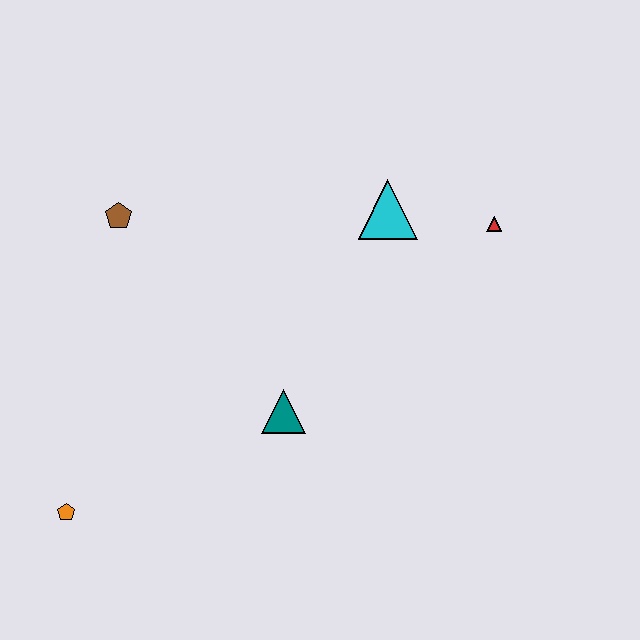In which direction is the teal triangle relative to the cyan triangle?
The teal triangle is below the cyan triangle.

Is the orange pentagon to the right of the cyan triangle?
No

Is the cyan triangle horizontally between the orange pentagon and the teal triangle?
No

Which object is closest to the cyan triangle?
The red triangle is closest to the cyan triangle.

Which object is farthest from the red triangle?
The orange pentagon is farthest from the red triangle.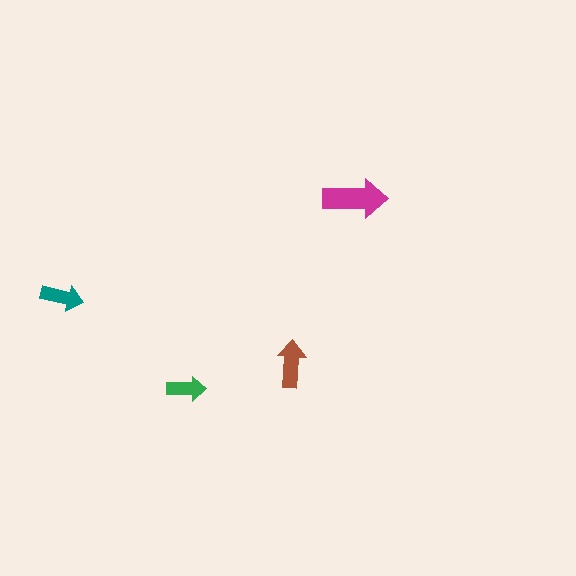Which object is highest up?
The magenta arrow is topmost.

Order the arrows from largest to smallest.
the magenta one, the brown one, the teal one, the green one.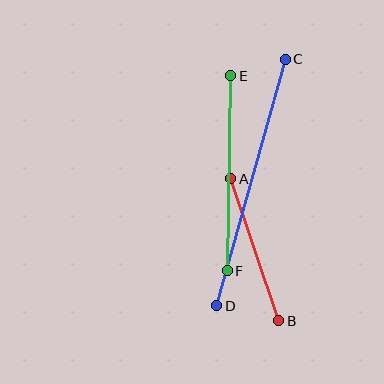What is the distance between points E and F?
The distance is approximately 195 pixels.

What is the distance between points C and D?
The distance is approximately 256 pixels.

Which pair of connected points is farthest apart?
Points C and D are farthest apart.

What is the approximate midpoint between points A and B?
The midpoint is at approximately (255, 250) pixels.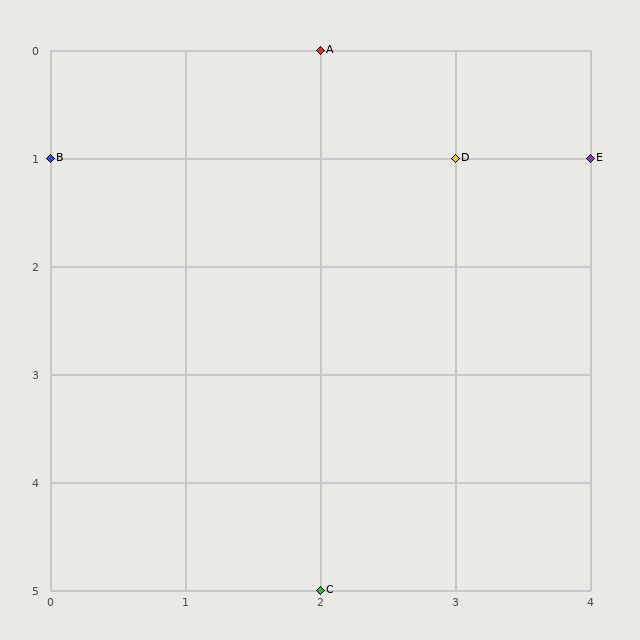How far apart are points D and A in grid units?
Points D and A are 1 column and 1 row apart (about 1.4 grid units diagonally).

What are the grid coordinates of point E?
Point E is at grid coordinates (4, 1).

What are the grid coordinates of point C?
Point C is at grid coordinates (2, 5).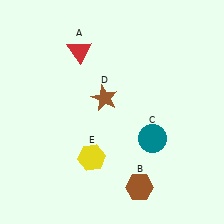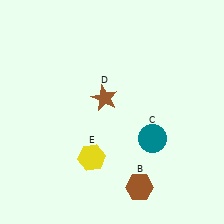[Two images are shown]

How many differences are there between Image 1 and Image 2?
There is 1 difference between the two images.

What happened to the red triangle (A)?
The red triangle (A) was removed in Image 2. It was in the top-left area of Image 1.